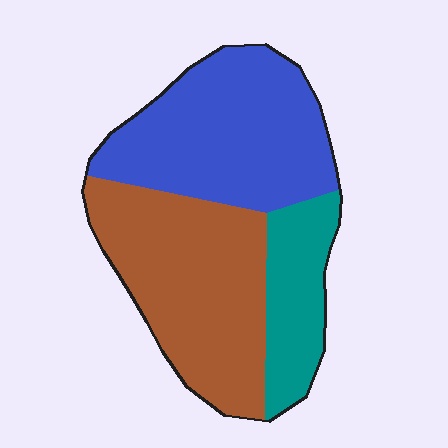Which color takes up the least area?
Teal, at roughly 20%.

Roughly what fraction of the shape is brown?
Brown takes up about two fifths (2/5) of the shape.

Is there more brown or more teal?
Brown.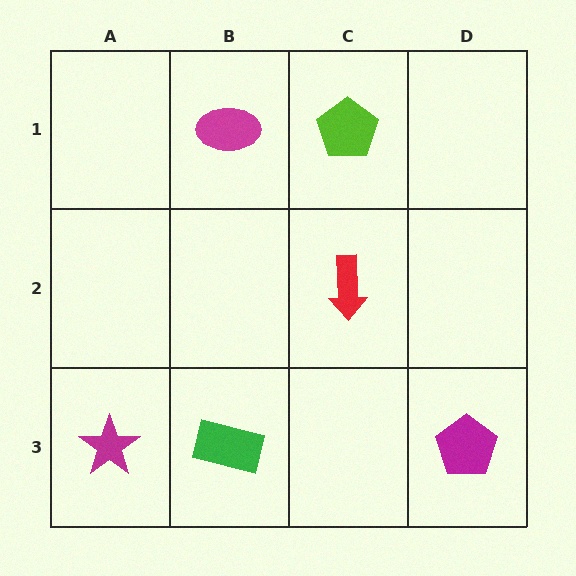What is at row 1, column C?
A lime pentagon.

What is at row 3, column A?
A magenta star.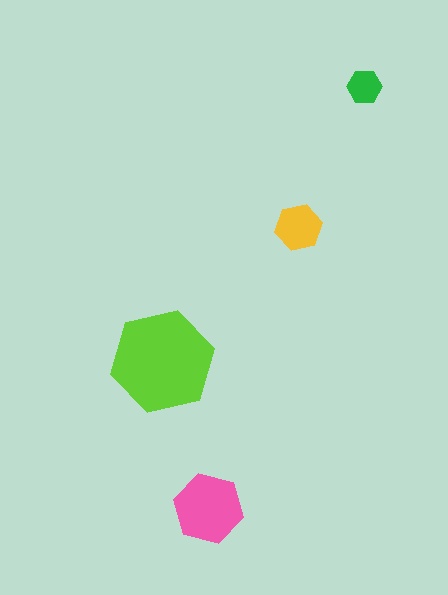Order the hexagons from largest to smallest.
the lime one, the pink one, the yellow one, the green one.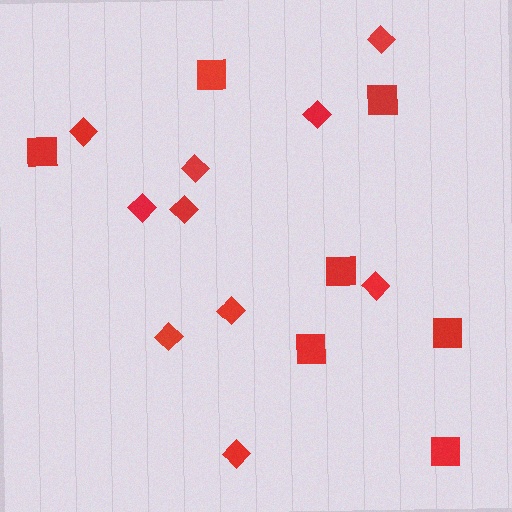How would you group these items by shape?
There are 2 groups: one group of diamonds (10) and one group of squares (7).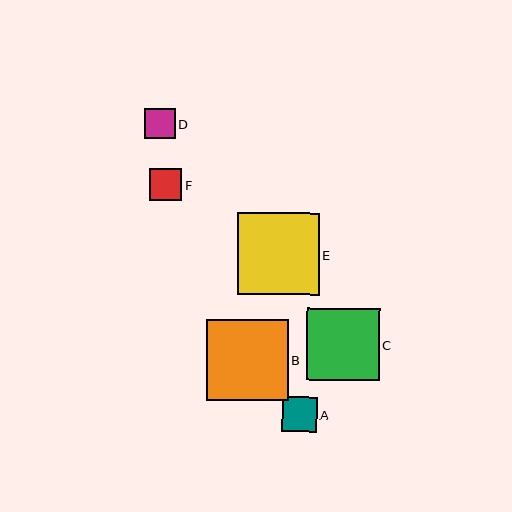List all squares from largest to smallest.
From largest to smallest: E, B, C, A, F, D.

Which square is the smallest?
Square D is the smallest with a size of approximately 31 pixels.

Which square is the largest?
Square E is the largest with a size of approximately 82 pixels.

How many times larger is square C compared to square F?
Square C is approximately 2.3 times the size of square F.